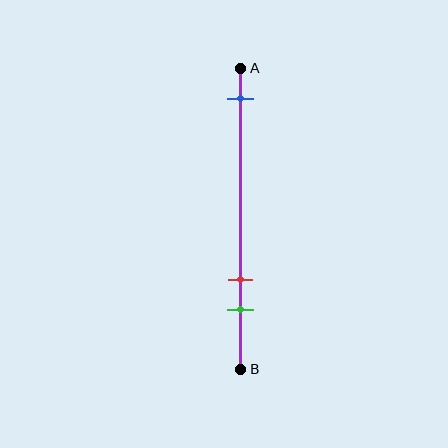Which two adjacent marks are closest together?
The red and green marks are the closest adjacent pair.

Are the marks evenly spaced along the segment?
No, the marks are not evenly spaced.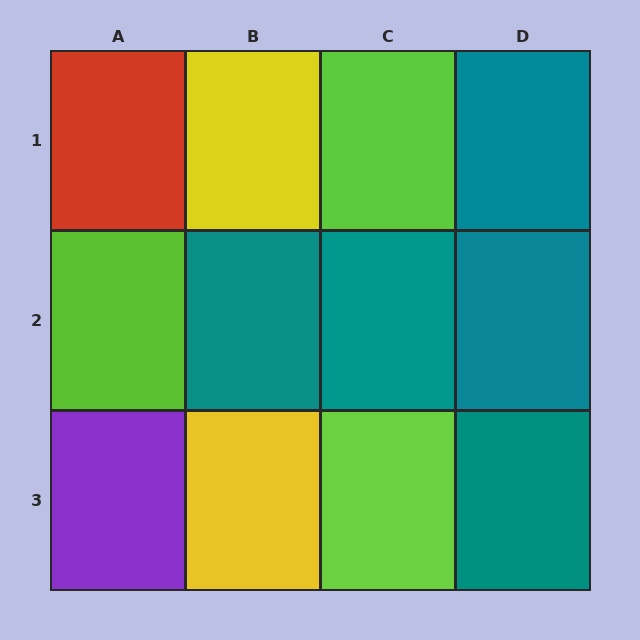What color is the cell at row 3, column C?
Lime.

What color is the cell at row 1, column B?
Yellow.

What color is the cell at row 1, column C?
Lime.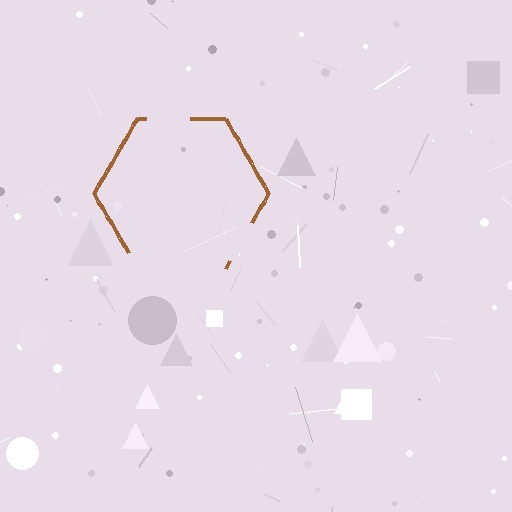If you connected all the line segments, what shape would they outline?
They would outline a hexagon.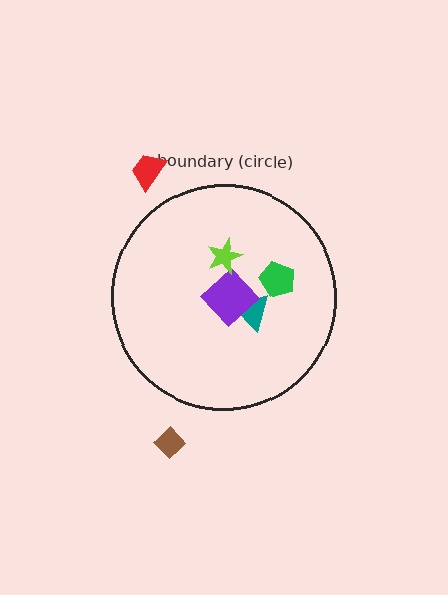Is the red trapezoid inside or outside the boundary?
Outside.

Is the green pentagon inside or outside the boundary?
Inside.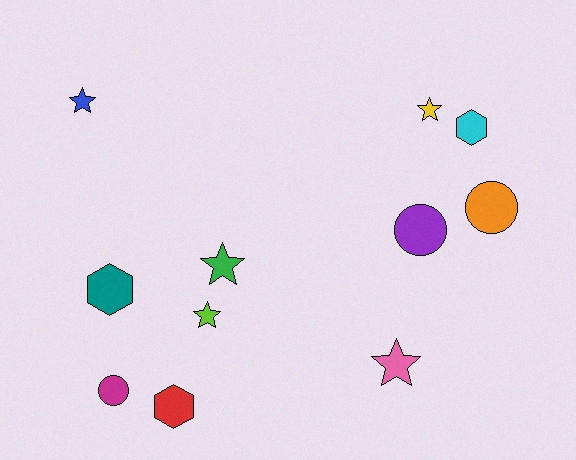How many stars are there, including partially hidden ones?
There are 5 stars.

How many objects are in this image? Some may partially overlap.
There are 11 objects.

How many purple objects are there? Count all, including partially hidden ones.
There is 1 purple object.